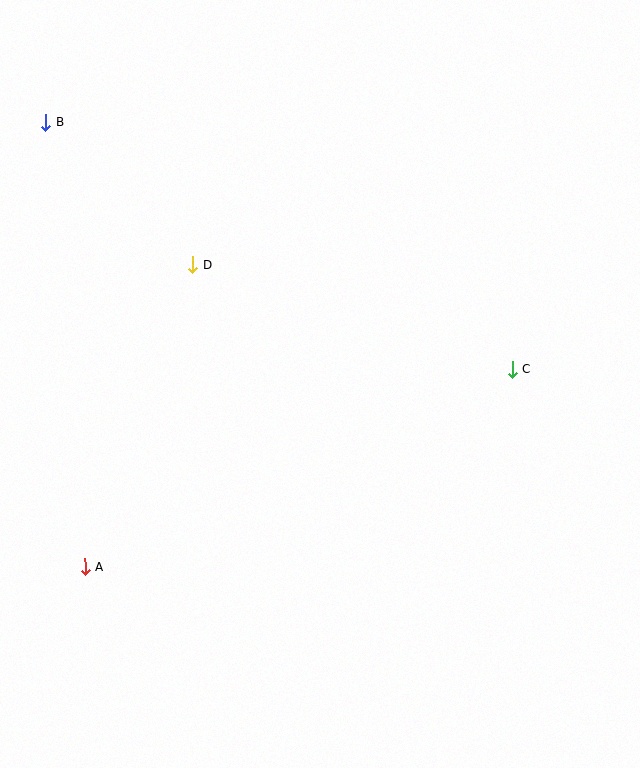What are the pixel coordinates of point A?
Point A is at (85, 567).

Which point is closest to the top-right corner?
Point C is closest to the top-right corner.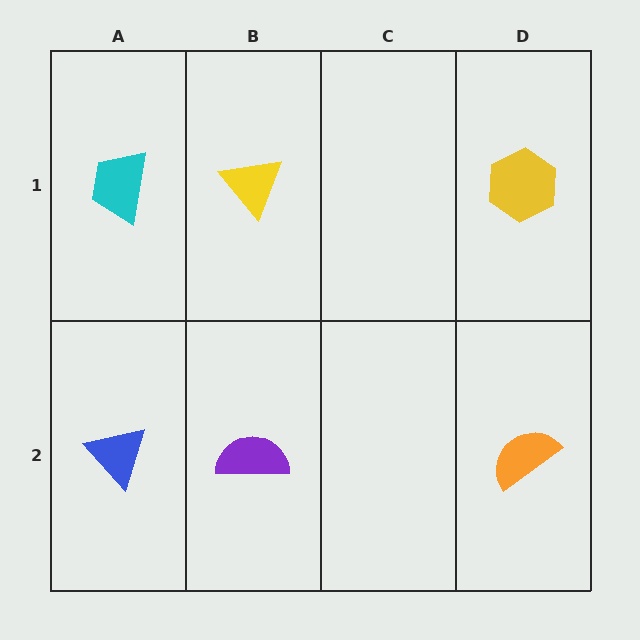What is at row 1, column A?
A cyan trapezoid.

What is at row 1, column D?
A yellow hexagon.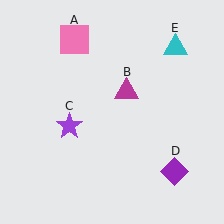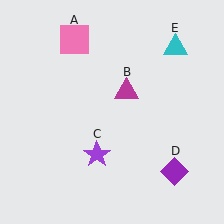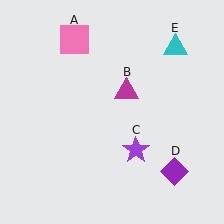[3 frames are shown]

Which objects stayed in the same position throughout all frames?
Pink square (object A) and magenta triangle (object B) and purple diamond (object D) and cyan triangle (object E) remained stationary.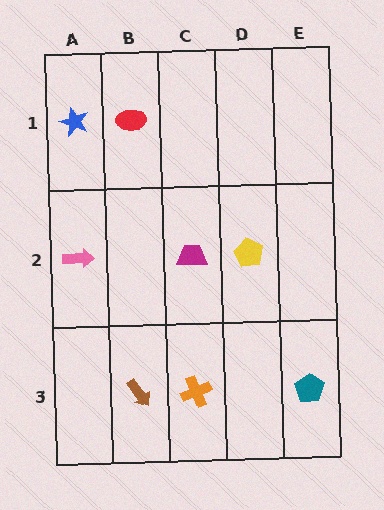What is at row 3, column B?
A brown arrow.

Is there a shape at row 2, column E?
No, that cell is empty.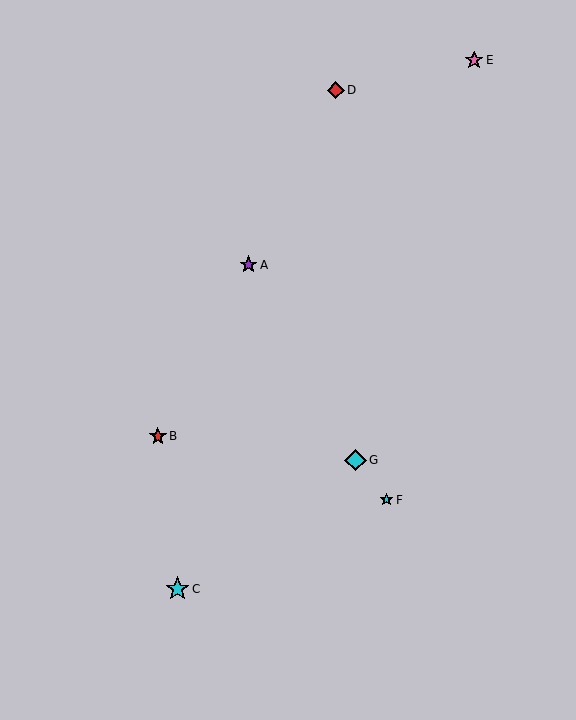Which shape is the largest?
The cyan star (labeled C) is the largest.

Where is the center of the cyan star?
The center of the cyan star is at (386, 500).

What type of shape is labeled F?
Shape F is a cyan star.